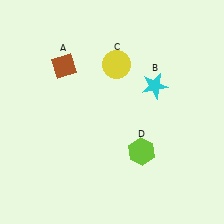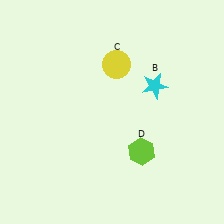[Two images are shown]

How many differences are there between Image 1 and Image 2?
There is 1 difference between the two images.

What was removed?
The brown diamond (A) was removed in Image 2.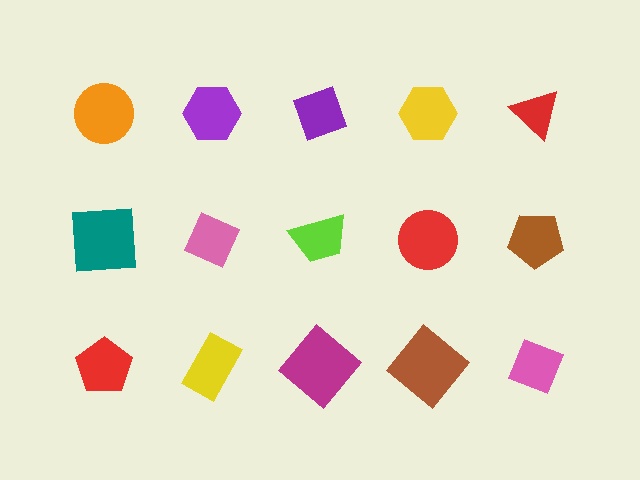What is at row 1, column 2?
A purple hexagon.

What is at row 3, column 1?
A red pentagon.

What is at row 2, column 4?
A red circle.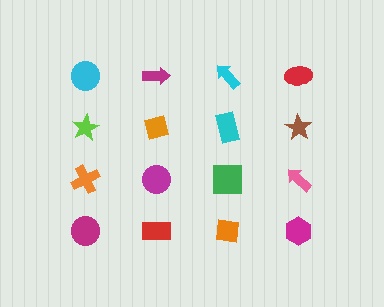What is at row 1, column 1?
A cyan circle.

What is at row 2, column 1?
A lime star.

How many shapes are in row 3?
4 shapes.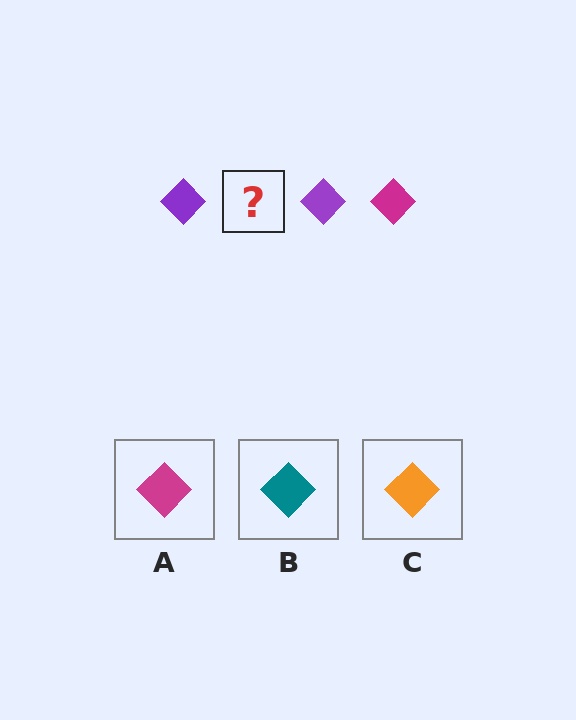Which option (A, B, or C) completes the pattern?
A.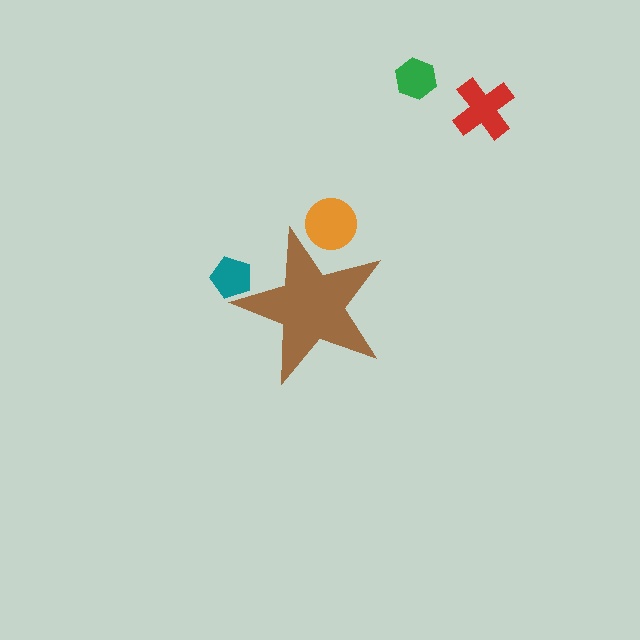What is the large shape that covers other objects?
A brown star.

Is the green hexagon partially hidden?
No, the green hexagon is fully visible.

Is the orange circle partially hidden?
Yes, the orange circle is partially hidden behind the brown star.